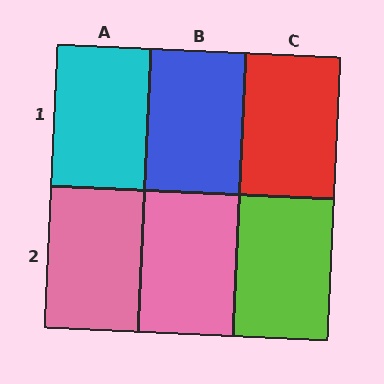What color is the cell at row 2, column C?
Lime.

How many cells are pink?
2 cells are pink.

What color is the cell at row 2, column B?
Pink.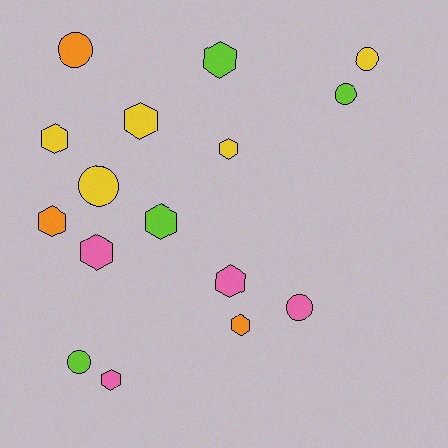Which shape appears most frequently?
Hexagon, with 10 objects.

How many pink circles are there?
There is 1 pink circle.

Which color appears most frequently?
Yellow, with 5 objects.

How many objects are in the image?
There are 16 objects.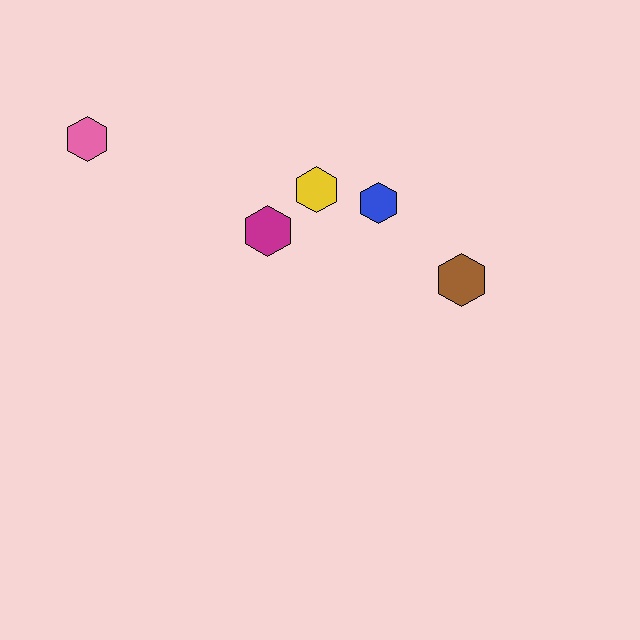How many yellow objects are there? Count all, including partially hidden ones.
There is 1 yellow object.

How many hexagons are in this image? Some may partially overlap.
There are 5 hexagons.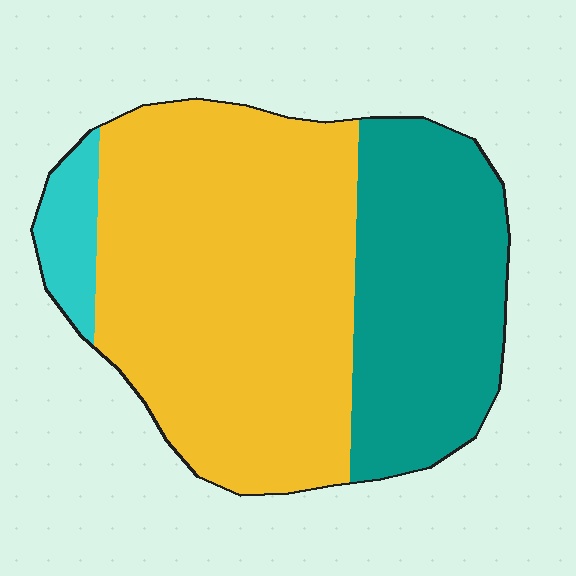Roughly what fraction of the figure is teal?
Teal covers about 35% of the figure.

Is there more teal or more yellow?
Yellow.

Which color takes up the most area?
Yellow, at roughly 60%.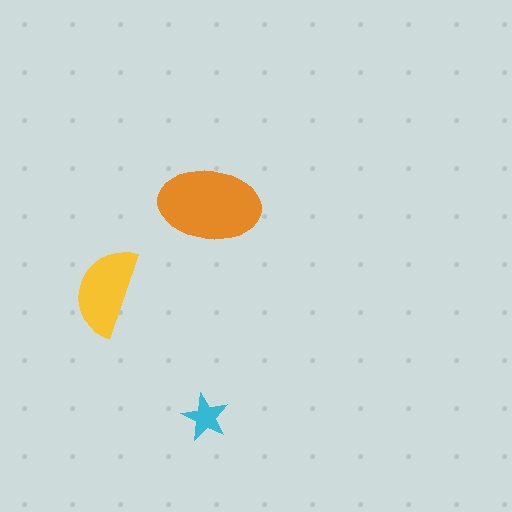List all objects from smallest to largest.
The cyan star, the yellow semicircle, the orange ellipse.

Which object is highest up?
The orange ellipse is topmost.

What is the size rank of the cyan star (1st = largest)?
3rd.